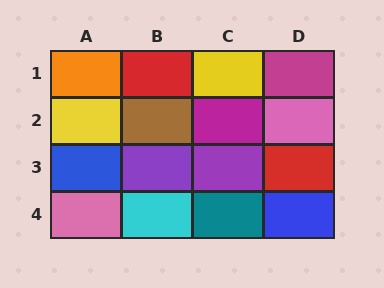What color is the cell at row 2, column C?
Magenta.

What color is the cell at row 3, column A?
Blue.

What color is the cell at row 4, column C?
Teal.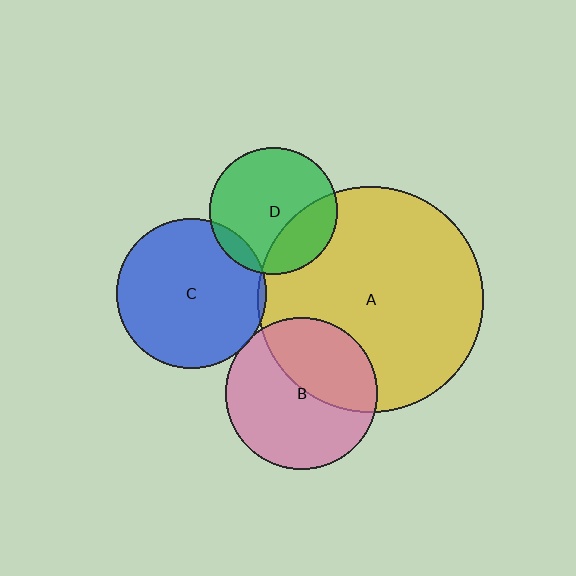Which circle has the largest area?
Circle A (yellow).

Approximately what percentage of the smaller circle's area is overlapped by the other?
Approximately 30%.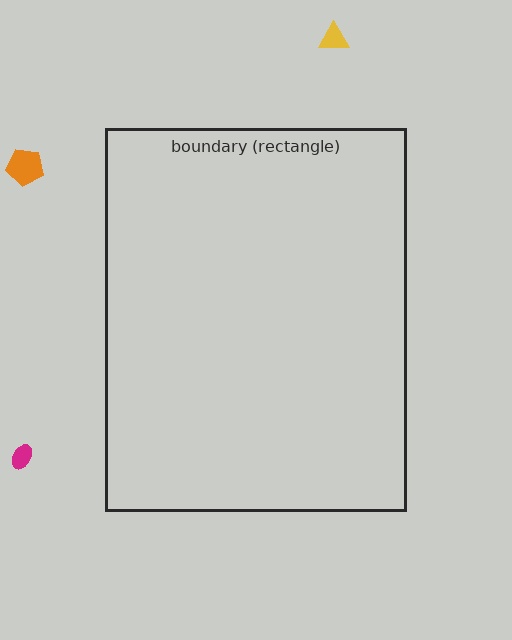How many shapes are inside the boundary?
0 inside, 3 outside.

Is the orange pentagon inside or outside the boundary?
Outside.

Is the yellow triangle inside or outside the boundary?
Outside.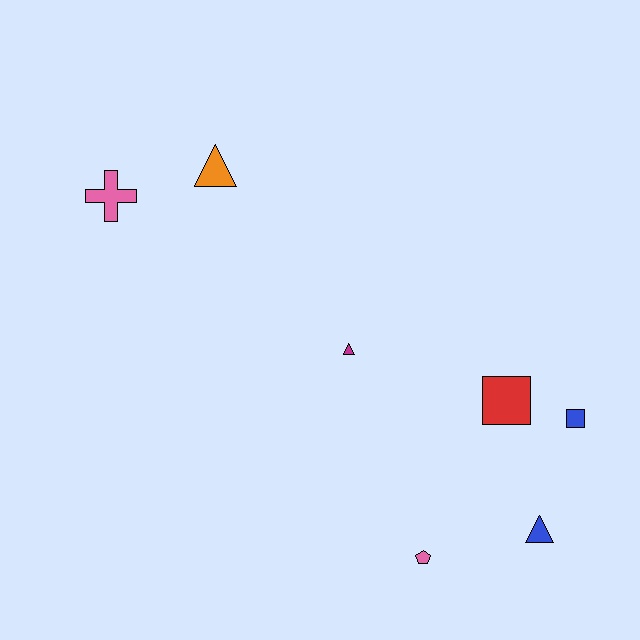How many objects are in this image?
There are 7 objects.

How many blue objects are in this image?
There are 2 blue objects.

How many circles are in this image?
There are no circles.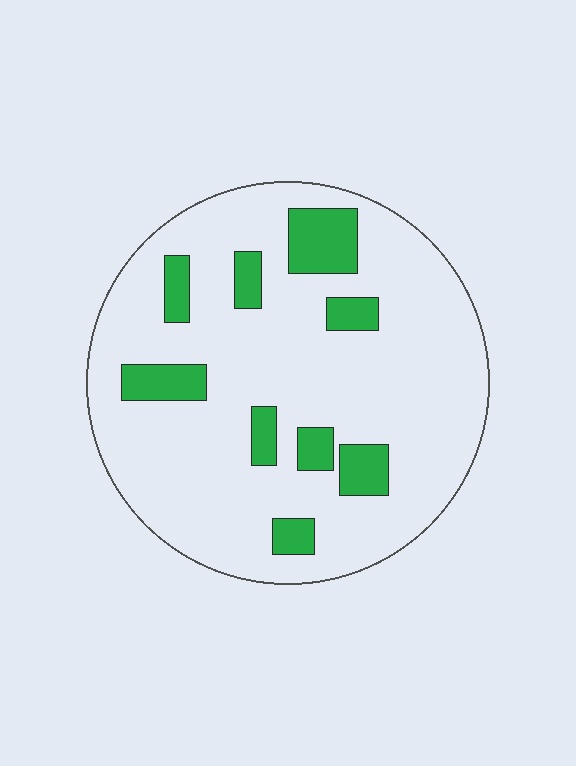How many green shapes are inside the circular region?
9.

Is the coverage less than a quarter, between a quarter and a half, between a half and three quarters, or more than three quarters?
Less than a quarter.